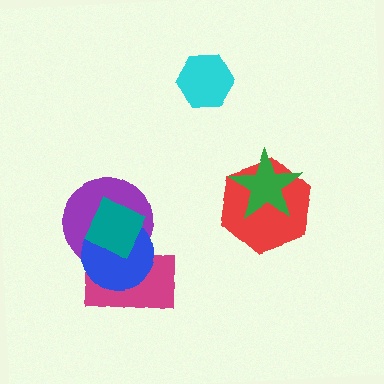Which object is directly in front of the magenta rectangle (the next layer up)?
The blue circle is directly in front of the magenta rectangle.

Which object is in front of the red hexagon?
The green star is in front of the red hexagon.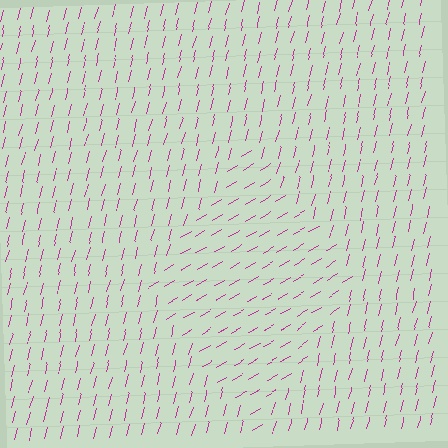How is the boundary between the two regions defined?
The boundary is defined purely by a change in line orientation (approximately 45 degrees difference). All lines are the same color and thickness.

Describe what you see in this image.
The image is filled with small magenta line segments. A diamond region in the image has lines oriented differently from the surrounding lines, creating a visible texture boundary.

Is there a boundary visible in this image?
Yes, there is a texture boundary formed by a change in line orientation.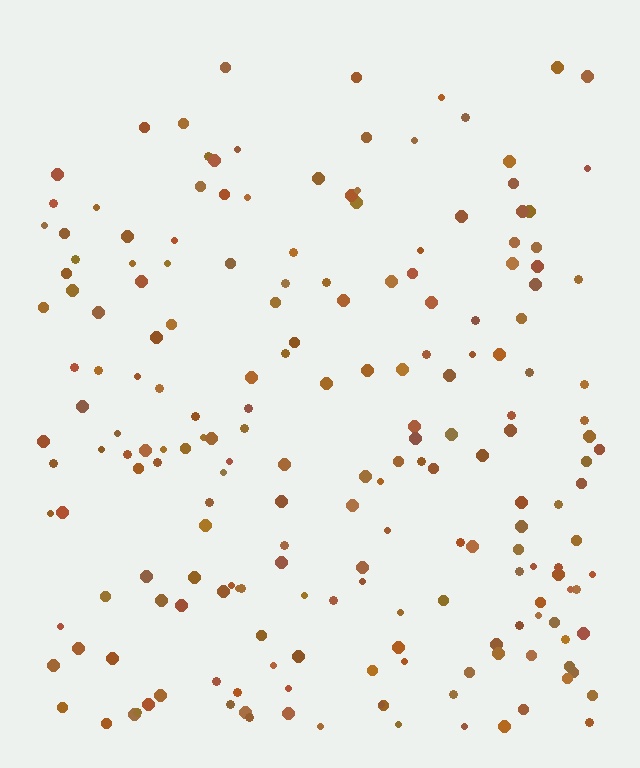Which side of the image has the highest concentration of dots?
The bottom.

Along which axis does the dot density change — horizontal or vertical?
Vertical.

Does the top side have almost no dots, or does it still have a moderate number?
Still a moderate number, just noticeably fewer than the bottom.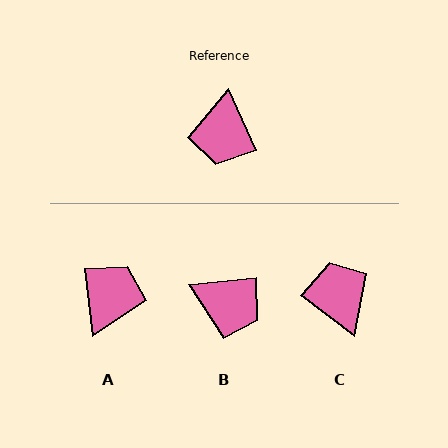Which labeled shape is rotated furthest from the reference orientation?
A, about 163 degrees away.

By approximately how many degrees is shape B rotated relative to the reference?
Approximately 72 degrees counter-clockwise.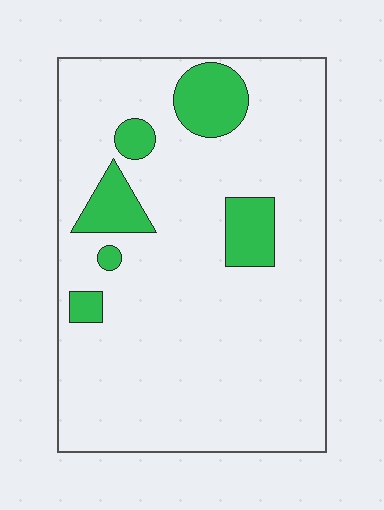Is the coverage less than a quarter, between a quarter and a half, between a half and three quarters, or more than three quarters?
Less than a quarter.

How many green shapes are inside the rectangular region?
6.